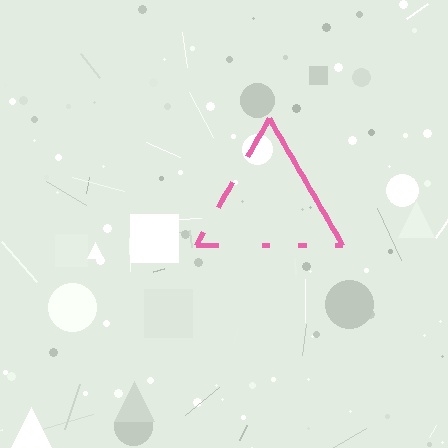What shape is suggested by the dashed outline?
The dashed outline suggests a triangle.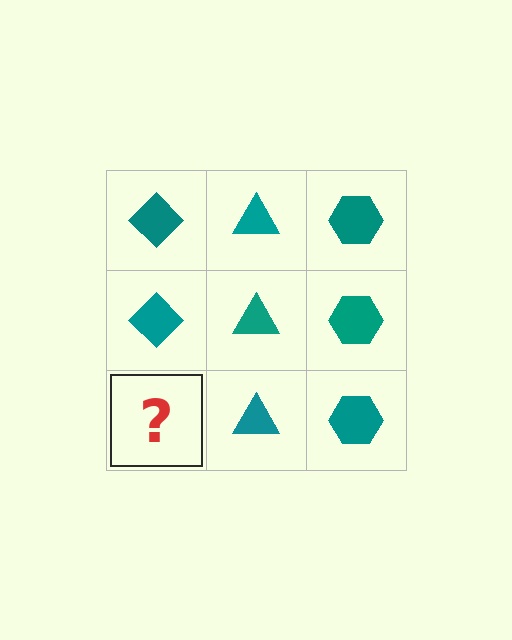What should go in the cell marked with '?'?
The missing cell should contain a teal diamond.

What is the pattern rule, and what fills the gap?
The rule is that each column has a consistent shape. The gap should be filled with a teal diamond.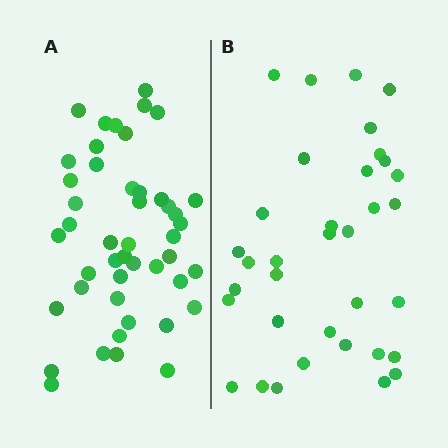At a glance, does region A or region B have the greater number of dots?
Region A (the left region) has more dots.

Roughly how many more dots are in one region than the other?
Region A has roughly 12 or so more dots than region B.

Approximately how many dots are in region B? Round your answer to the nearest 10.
About 40 dots. (The exact count is 35, which rounds to 40.)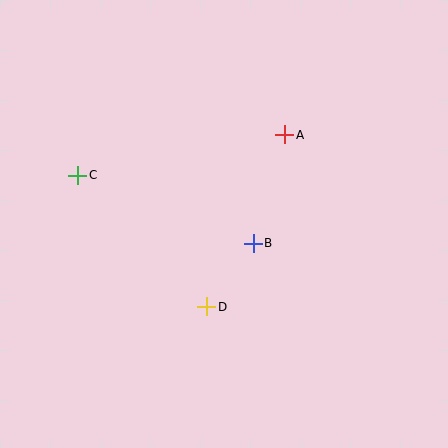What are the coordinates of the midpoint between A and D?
The midpoint between A and D is at (246, 221).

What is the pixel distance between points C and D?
The distance between C and D is 184 pixels.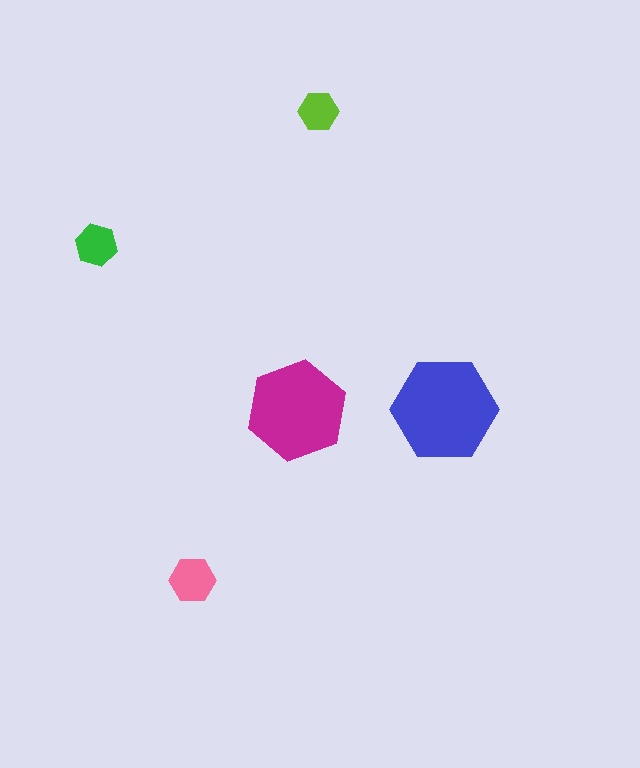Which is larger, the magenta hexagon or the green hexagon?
The magenta one.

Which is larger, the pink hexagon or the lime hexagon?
The pink one.